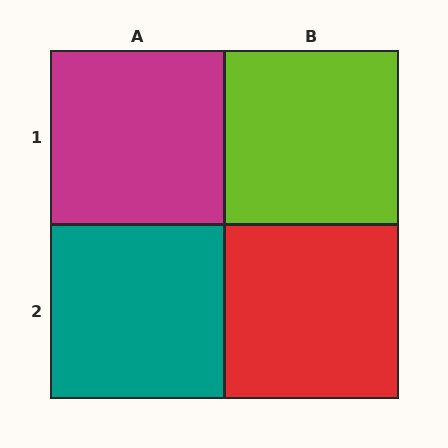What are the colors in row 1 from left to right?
Magenta, lime.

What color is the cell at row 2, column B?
Red.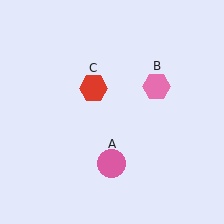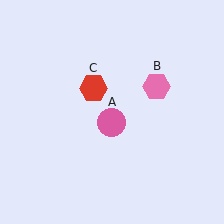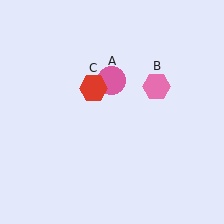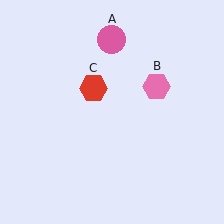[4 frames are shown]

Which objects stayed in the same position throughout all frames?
Pink hexagon (object B) and red hexagon (object C) remained stationary.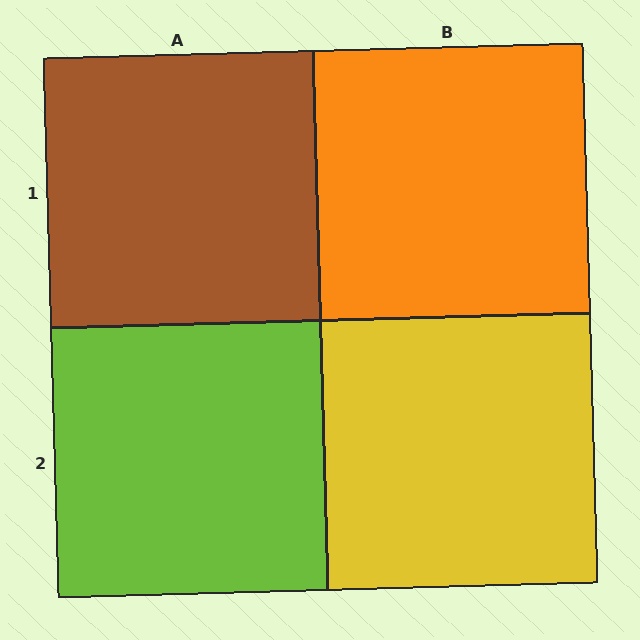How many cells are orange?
1 cell is orange.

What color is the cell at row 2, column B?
Yellow.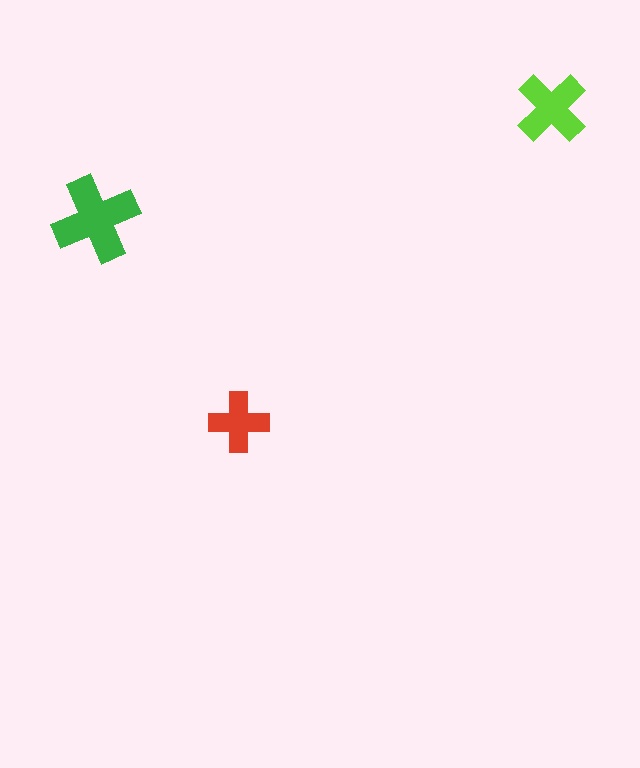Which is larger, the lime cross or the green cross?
The green one.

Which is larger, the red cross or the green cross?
The green one.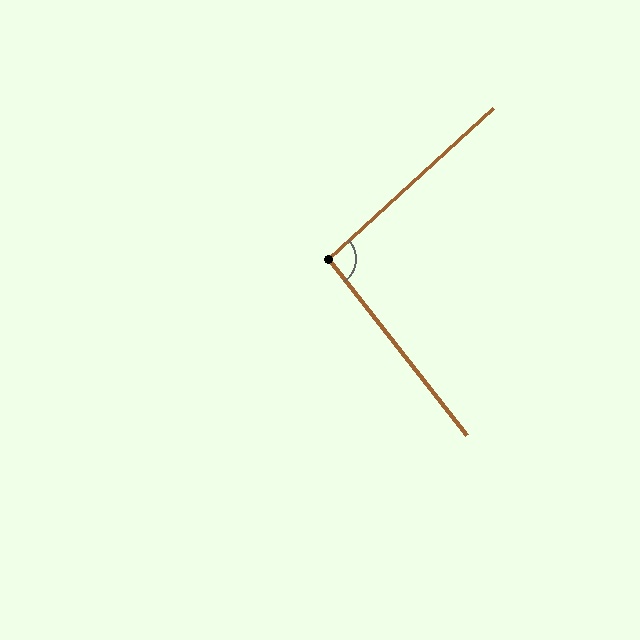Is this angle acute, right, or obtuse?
It is approximately a right angle.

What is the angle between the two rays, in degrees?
Approximately 94 degrees.